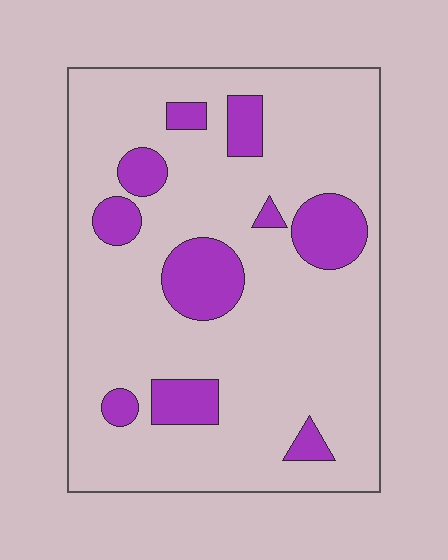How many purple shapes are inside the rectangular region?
10.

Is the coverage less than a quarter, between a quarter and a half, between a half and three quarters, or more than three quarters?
Less than a quarter.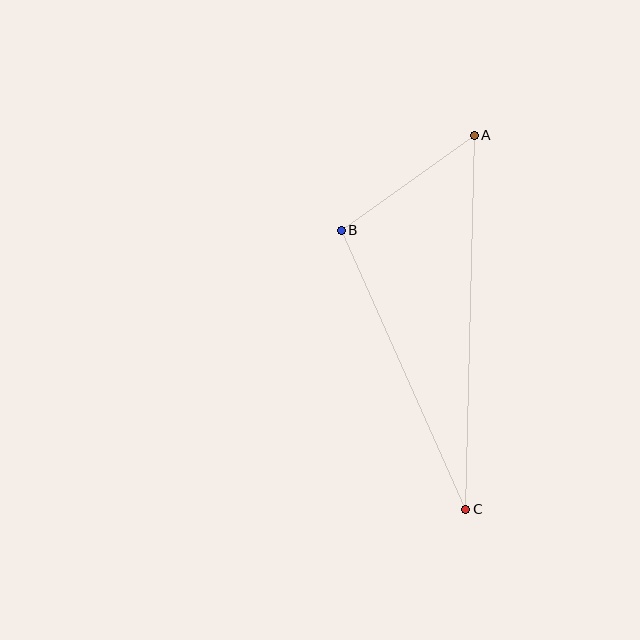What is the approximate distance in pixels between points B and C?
The distance between B and C is approximately 305 pixels.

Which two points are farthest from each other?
Points A and C are farthest from each other.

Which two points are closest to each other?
Points A and B are closest to each other.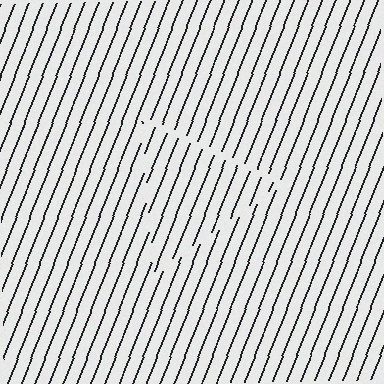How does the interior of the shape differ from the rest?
The interior of the shape contains the same grating, shifted by half a period — the contour is defined by the phase discontinuity where line-ends from the inner and outer gratings abut.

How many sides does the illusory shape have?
3 sides — the line-ends trace a triangle.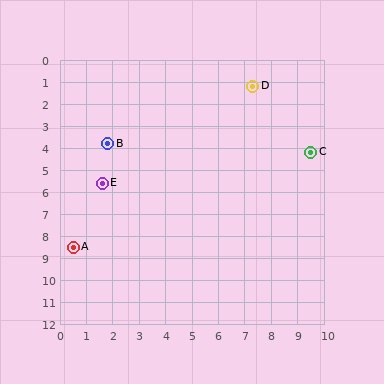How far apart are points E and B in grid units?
Points E and B are about 1.8 grid units apart.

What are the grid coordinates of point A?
Point A is at approximately (0.5, 8.5).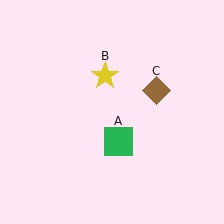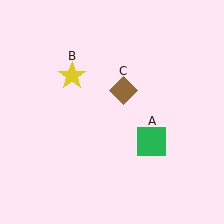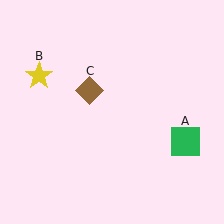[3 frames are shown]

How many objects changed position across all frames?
3 objects changed position: green square (object A), yellow star (object B), brown diamond (object C).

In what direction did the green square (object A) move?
The green square (object A) moved right.